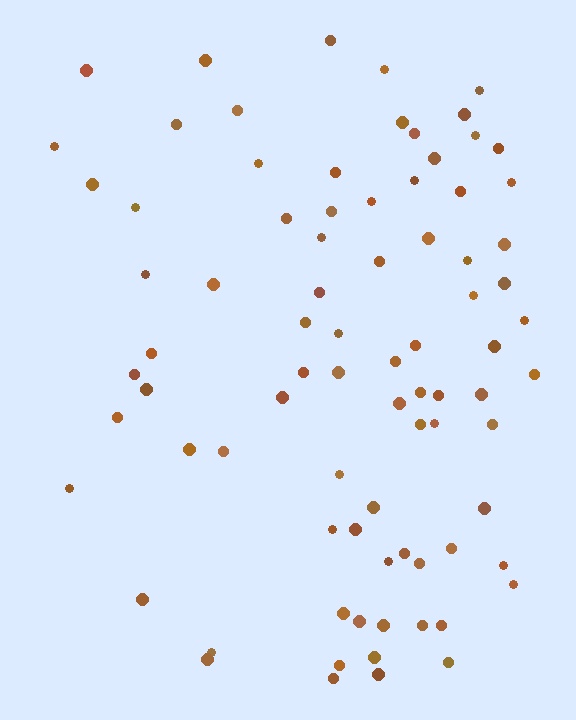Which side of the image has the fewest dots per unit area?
The left.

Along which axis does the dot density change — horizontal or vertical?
Horizontal.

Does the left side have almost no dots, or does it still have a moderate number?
Still a moderate number, just noticeably fewer than the right.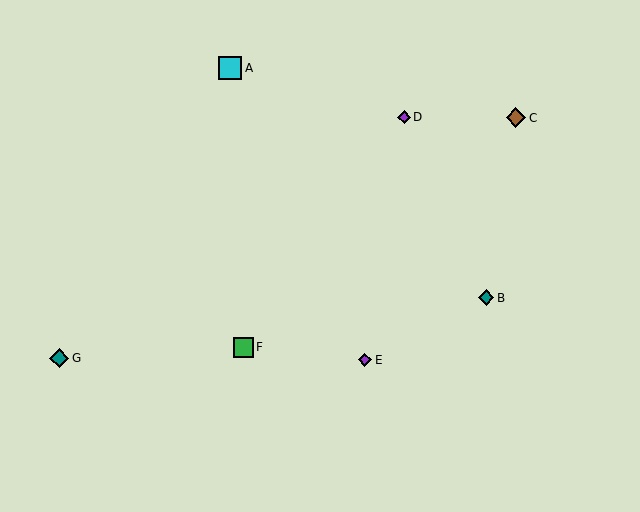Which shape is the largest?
The cyan square (labeled A) is the largest.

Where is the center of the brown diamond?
The center of the brown diamond is at (516, 118).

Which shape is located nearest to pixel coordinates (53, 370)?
The teal diamond (labeled G) at (59, 358) is nearest to that location.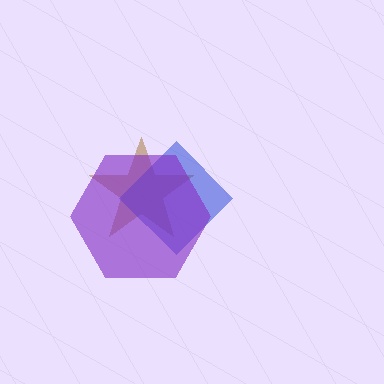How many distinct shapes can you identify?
There are 3 distinct shapes: a brown star, a blue diamond, a purple hexagon.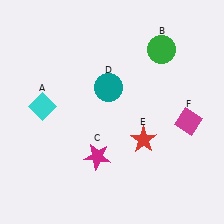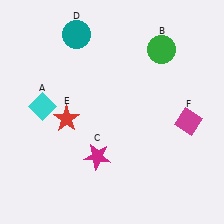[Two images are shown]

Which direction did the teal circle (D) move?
The teal circle (D) moved up.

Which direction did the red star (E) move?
The red star (E) moved left.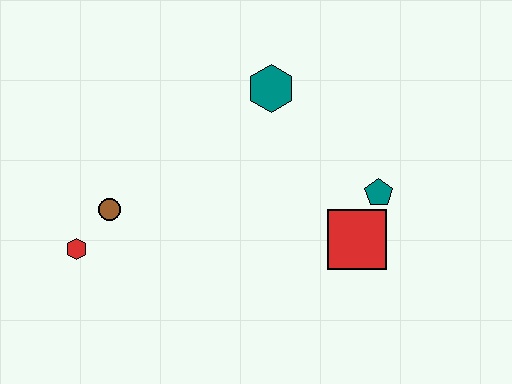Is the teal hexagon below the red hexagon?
No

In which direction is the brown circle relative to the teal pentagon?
The brown circle is to the left of the teal pentagon.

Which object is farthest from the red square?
The red hexagon is farthest from the red square.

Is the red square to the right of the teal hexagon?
Yes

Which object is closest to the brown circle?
The red hexagon is closest to the brown circle.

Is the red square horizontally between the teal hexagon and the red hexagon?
No